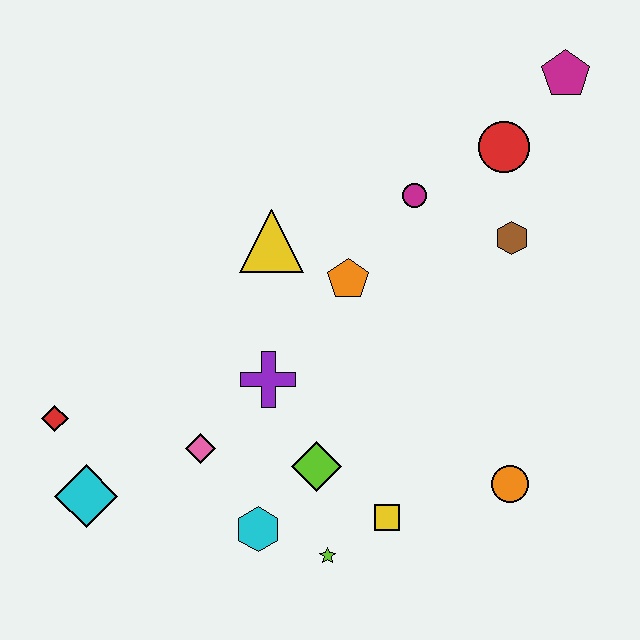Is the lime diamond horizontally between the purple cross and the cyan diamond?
No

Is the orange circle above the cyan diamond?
Yes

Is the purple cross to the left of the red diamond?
No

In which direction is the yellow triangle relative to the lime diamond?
The yellow triangle is above the lime diamond.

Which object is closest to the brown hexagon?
The red circle is closest to the brown hexagon.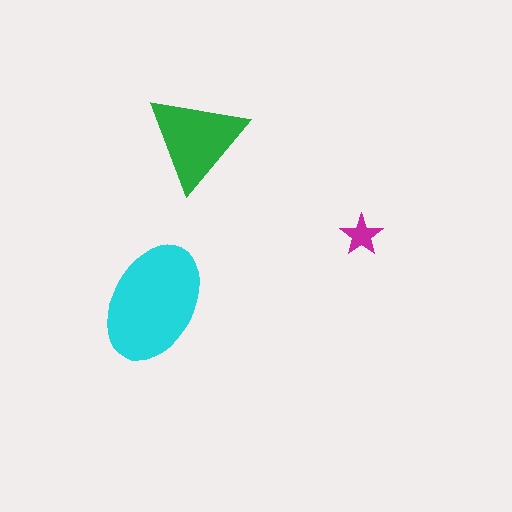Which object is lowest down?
The cyan ellipse is bottommost.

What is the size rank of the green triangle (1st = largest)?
2nd.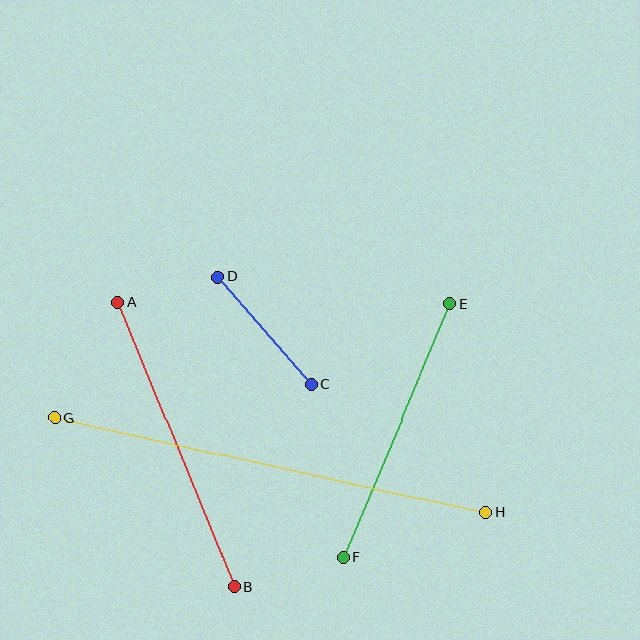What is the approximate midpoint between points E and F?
The midpoint is at approximately (396, 430) pixels.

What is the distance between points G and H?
The distance is approximately 441 pixels.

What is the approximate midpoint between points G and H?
The midpoint is at approximately (270, 465) pixels.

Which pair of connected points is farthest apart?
Points G and H are farthest apart.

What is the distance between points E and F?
The distance is approximately 274 pixels.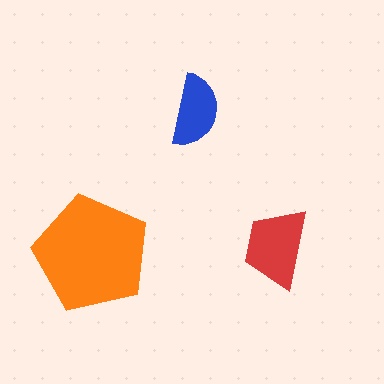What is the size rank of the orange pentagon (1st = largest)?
1st.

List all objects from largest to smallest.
The orange pentagon, the red trapezoid, the blue semicircle.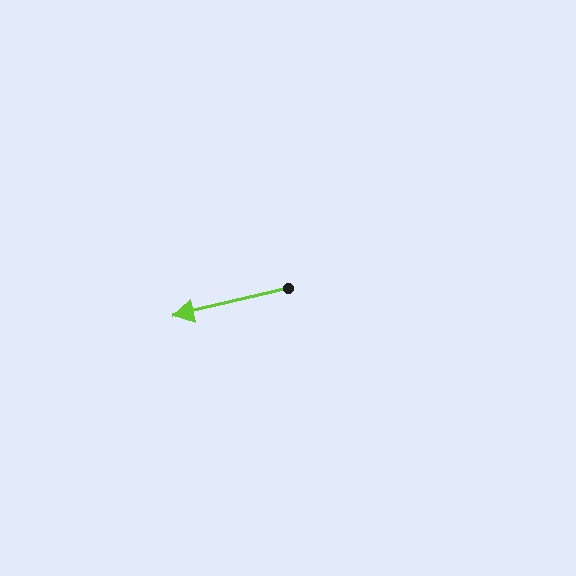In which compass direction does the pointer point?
West.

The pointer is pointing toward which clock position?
Roughly 9 o'clock.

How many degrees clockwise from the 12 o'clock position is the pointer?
Approximately 256 degrees.